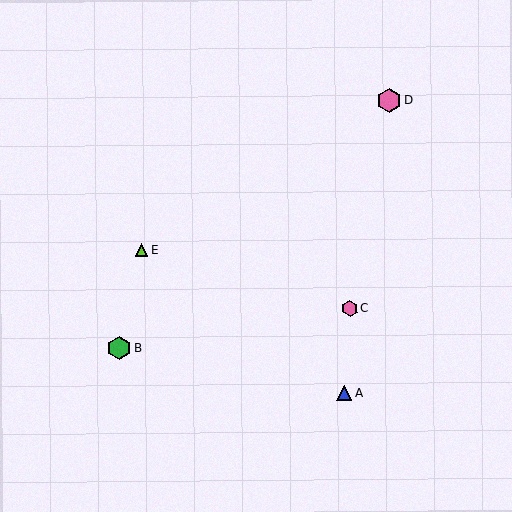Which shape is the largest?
The pink hexagon (labeled D) is the largest.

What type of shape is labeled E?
Shape E is a lime triangle.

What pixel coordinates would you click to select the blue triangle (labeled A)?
Click at (345, 393) to select the blue triangle A.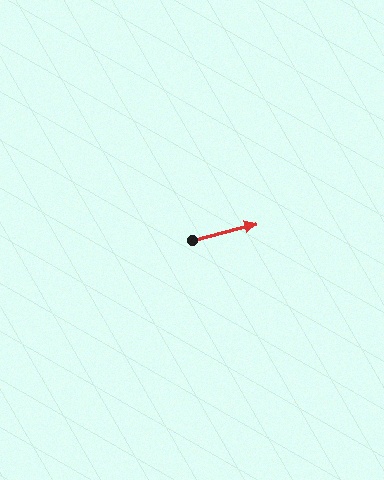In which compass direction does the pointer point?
East.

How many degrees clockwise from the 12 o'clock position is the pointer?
Approximately 76 degrees.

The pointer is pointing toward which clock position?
Roughly 3 o'clock.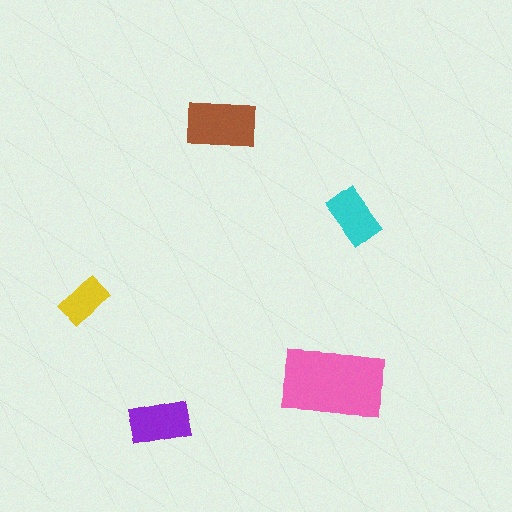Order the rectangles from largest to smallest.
the pink one, the brown one, the purple one, the cyan one, the yellow one.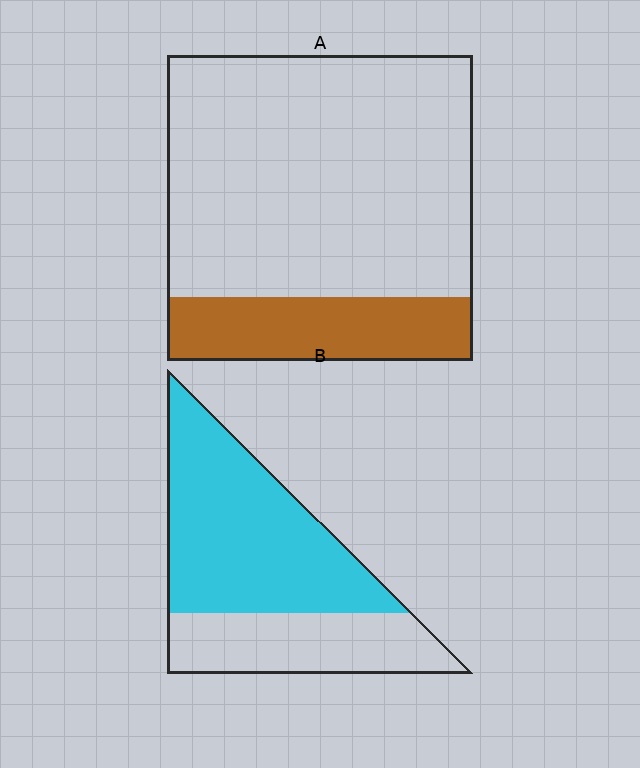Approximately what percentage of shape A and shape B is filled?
A is approximately 20% and B is approximately 65%.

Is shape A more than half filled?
No.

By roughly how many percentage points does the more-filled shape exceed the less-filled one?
By roughly 45 percentage points (B over A).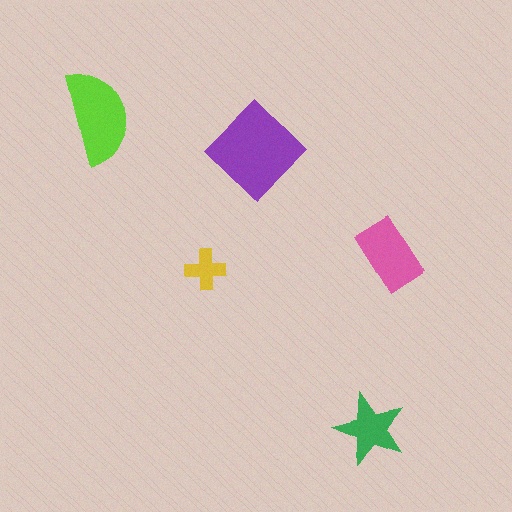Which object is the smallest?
The yellow cross.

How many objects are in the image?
There are 5 objects in the image.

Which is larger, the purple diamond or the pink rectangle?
The purple diamond.